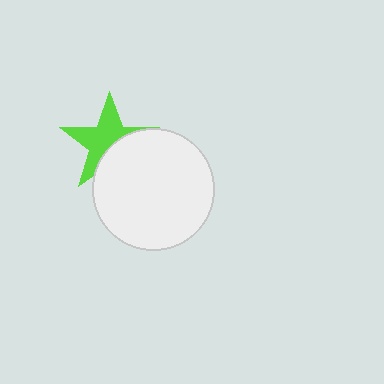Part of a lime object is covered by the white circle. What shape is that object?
It is a star.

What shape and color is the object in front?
The object in front is a white circle.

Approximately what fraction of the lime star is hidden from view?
Roughly 40% of the lime star is hidden behind the white circle.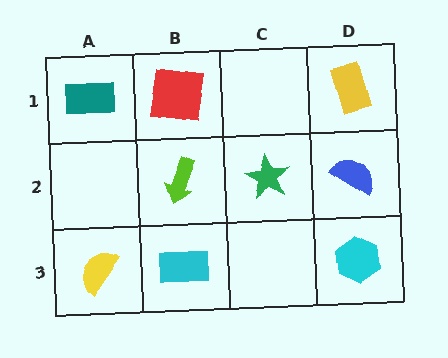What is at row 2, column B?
A lime arrow.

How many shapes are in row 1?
3 shapes.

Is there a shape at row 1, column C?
No, that cell is empty.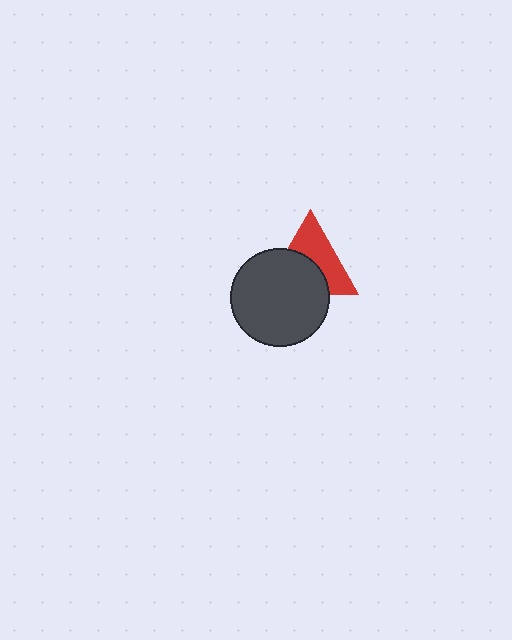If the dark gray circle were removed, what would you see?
You would see the complete red triangle.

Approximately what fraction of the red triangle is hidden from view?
Roughly 49% of the red triangle is hidden behind the dark gray circle.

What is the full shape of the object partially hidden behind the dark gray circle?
The partially hidden object is a red triangle.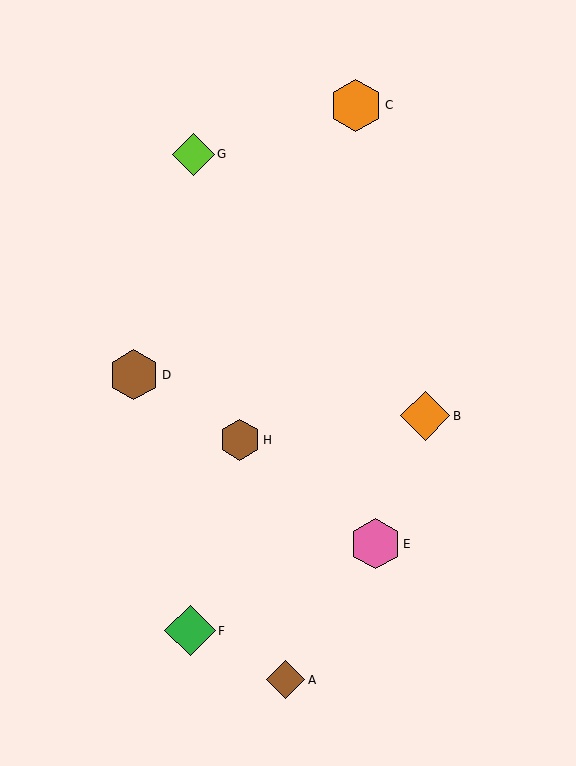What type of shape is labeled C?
Shape C is an orange hexagon.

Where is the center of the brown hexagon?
The center of the brown hexagon is at (134, 375).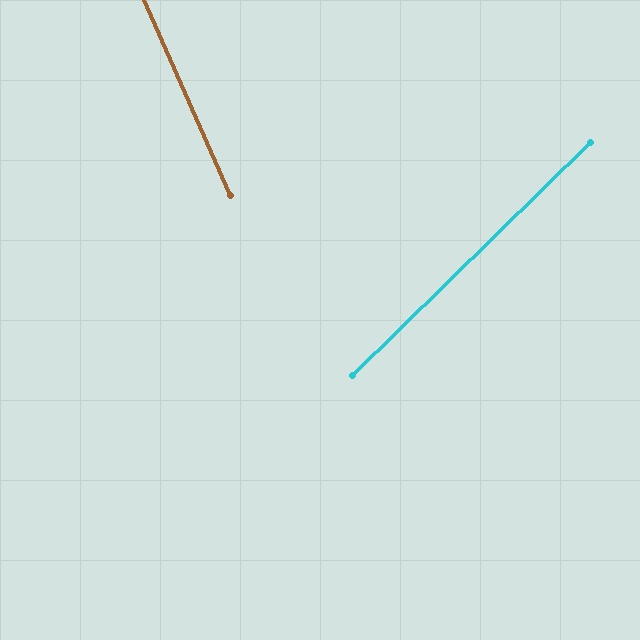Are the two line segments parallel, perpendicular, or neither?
Neither parallel nor perpendicular — they differ by about 70°.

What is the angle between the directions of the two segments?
Approximately 70 degrees.